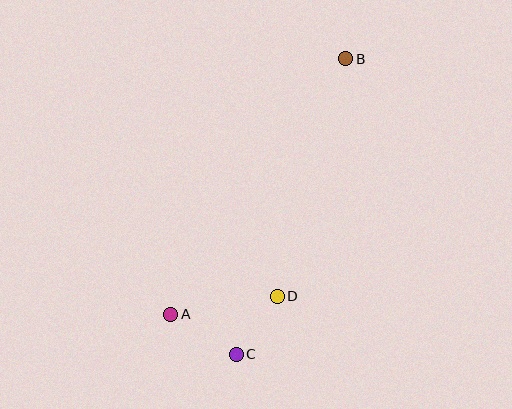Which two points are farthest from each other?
Points B and C are farthest from each other.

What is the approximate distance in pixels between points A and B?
The distance between A and B is approximately 310 pixels.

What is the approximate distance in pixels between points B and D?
The distance between B and D is approximately 247 pixels.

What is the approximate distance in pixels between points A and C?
The distance between A and C is approximately 77 pixels.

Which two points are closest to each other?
Points C and D are closest to each other.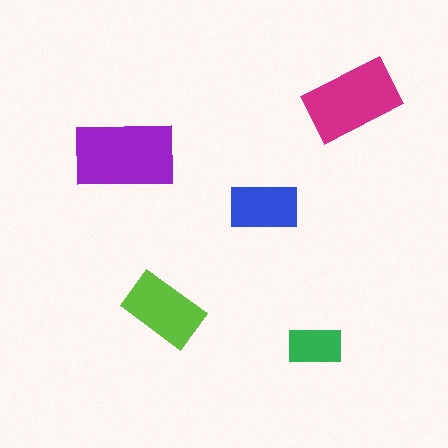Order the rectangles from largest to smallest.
the purple one, the magenta one, the lime one, the blue one, the green one.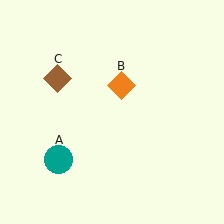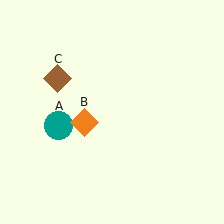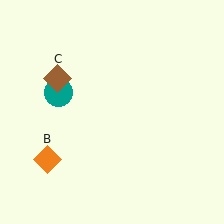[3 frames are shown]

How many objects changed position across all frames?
2 objects changed position: teal circle (object A), orange diamond (object B).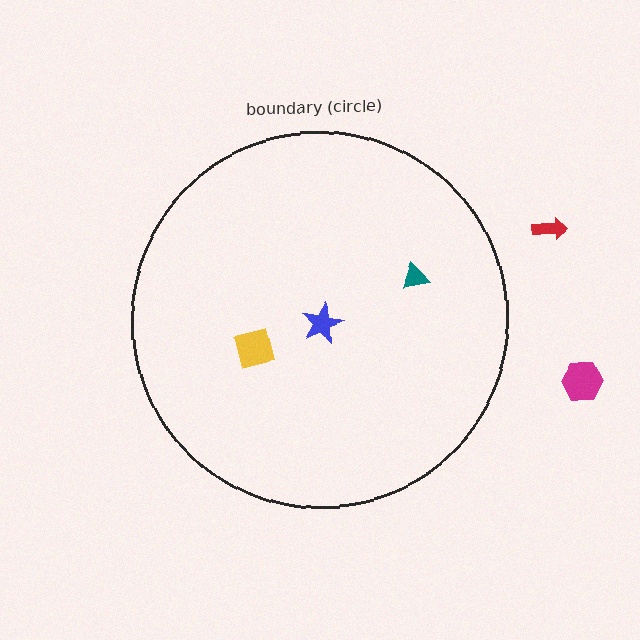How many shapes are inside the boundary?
3 inside, 2 outside.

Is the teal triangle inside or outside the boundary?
Inside.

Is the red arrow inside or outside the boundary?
Outside.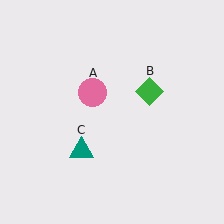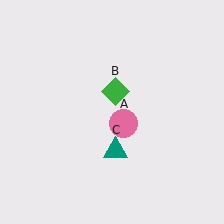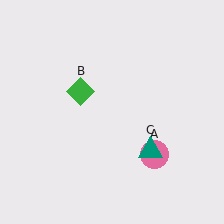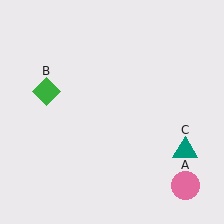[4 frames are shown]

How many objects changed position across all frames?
3 objects changed position: pink circle (object A), green diamond (object B), teal triangle (object C).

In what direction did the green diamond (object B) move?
The green diamond (object B) moved left.